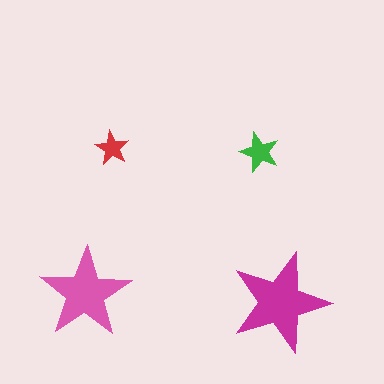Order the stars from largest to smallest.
the magenta one, the pink one, the green one, the red one.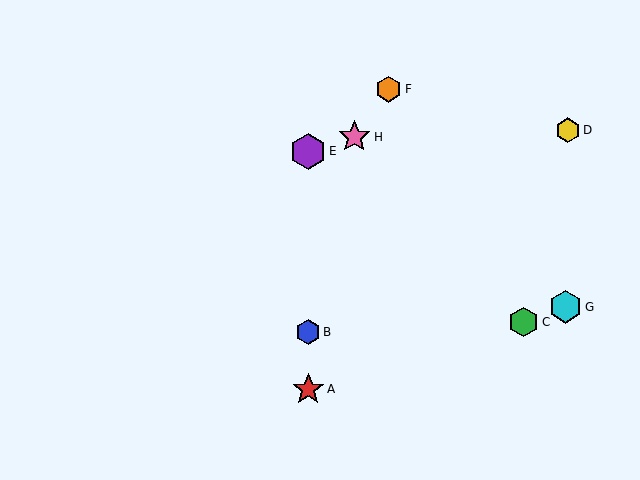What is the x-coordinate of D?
Object D is at x≈568.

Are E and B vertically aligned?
Yes, both are at x≈308.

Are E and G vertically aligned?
No, E is at x≈308 and G is at x≈566.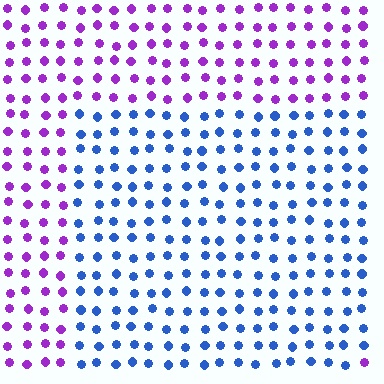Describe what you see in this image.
The image is filled with small purple elements in a uniform arrangement. A rectangle-shaped region is visible where the elements are tinted to a slightly different hue, forming a subtle color boundary.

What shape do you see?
I see a rectangle.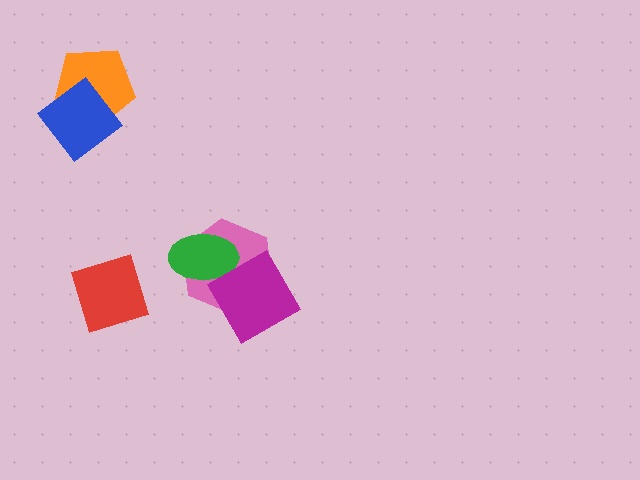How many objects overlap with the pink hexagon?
2 objects overlap with the pink hexagon.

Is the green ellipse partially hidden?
Yes, it is partially covered by another shape.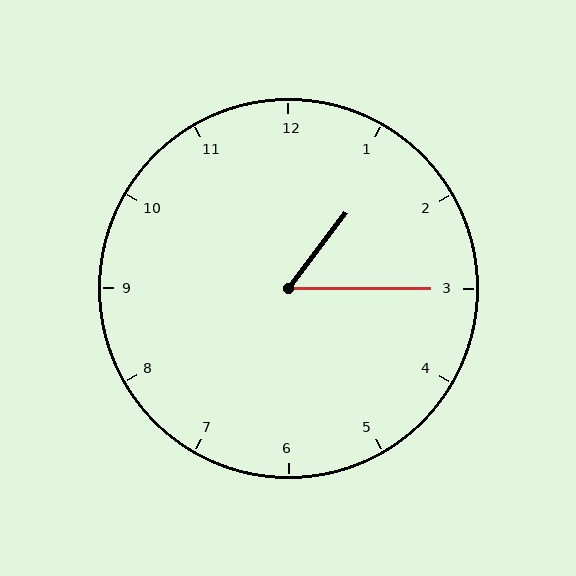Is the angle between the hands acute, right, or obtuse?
It is acute.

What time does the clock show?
1:15.